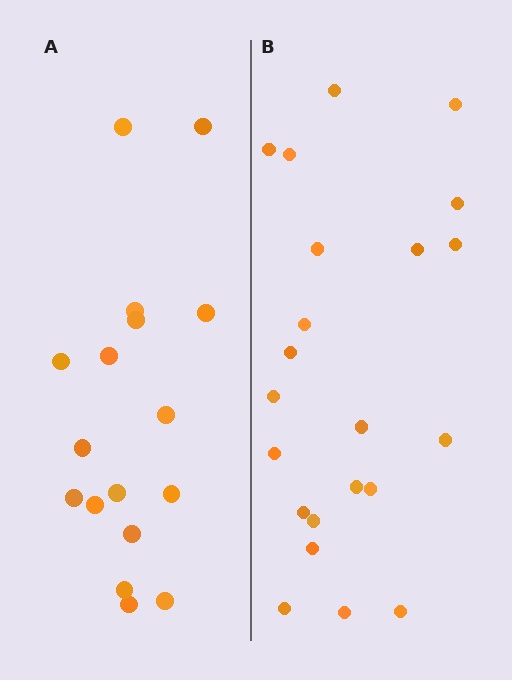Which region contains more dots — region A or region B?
Region B (the right region) has more dots.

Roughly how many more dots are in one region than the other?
Region B has about 5 more dots than region A.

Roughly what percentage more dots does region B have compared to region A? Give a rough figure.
About 30% more.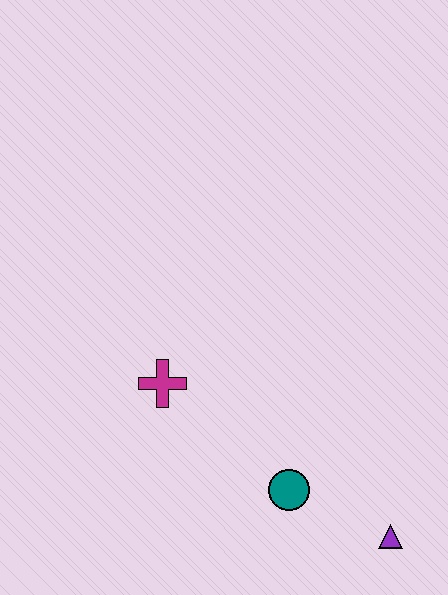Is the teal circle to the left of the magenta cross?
No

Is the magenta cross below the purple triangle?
No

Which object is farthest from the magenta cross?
The purple triangle is farthest from the magenta cross.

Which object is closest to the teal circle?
The purple triangle is closest to the teal circle.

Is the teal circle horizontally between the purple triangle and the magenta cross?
Yes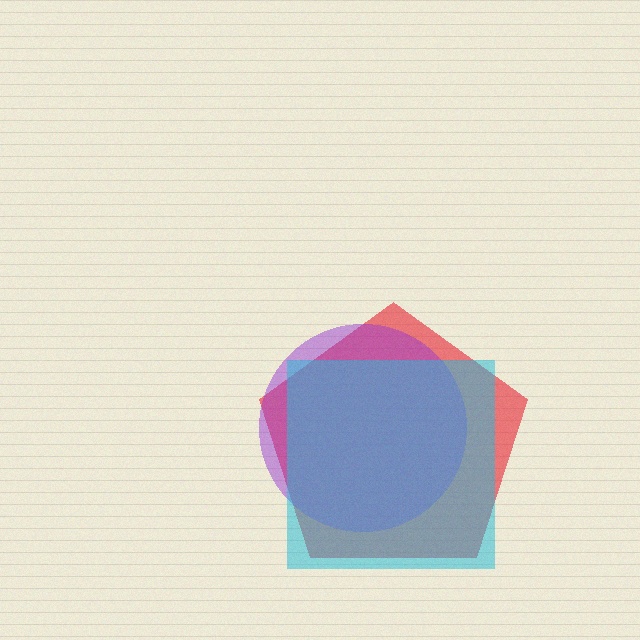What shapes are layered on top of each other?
The layered shapes are: a red pentagon, a purple circle, a cyan square.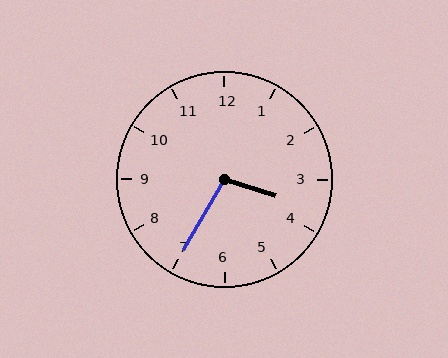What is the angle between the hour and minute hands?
Approximately 102 degrees.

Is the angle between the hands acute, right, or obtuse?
It is obtuse.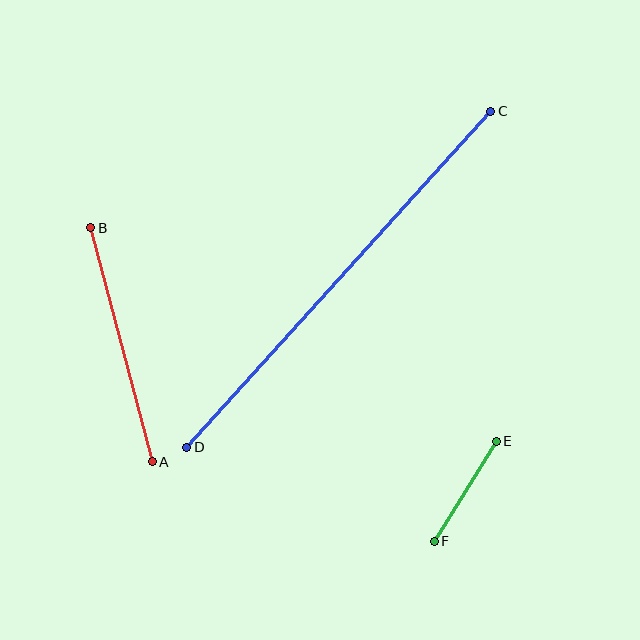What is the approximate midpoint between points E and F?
The midpoint is at approximately (465, 491) pixels.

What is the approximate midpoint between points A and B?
The midpoint is at approximately (121, 345) pixels.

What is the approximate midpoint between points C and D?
The midpoint is at approximately (339, 279) pixels.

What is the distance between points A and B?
The distance is approximately 242 pixels.